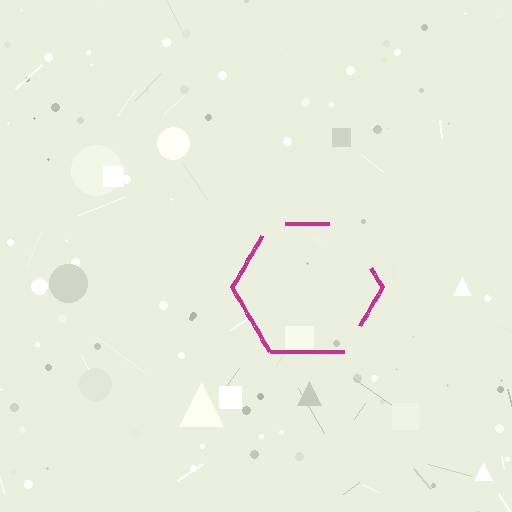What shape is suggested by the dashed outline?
The dashed outline suggests a hexagon.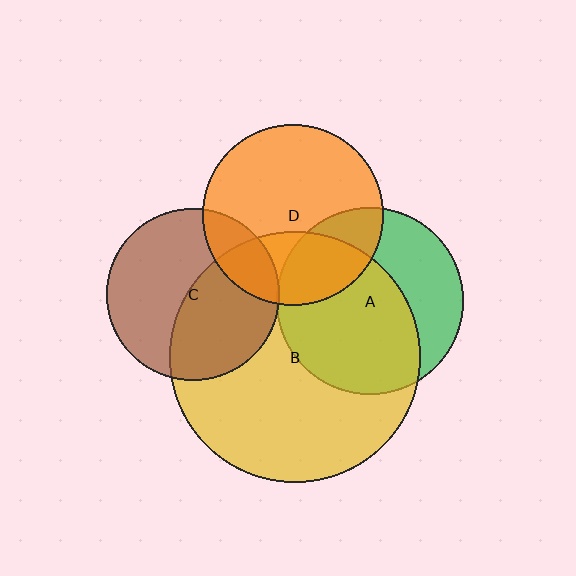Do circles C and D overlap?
Yes.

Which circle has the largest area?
Circle B (yellow).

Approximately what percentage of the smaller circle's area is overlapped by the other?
Approximately 20%.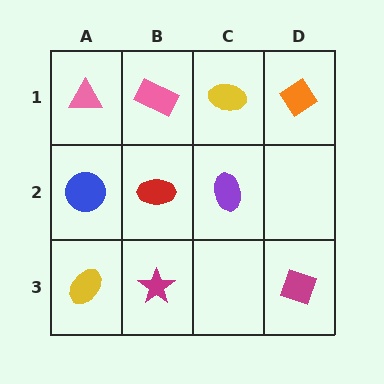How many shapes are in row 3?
3 shapes.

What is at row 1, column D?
An orange diamond.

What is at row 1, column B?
A pink rectangle.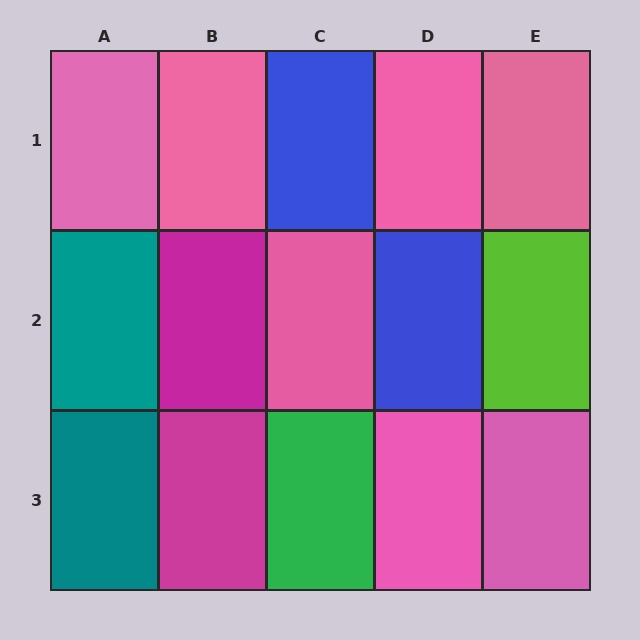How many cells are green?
1 cell is green.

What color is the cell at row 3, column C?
Green.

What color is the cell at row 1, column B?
Pink.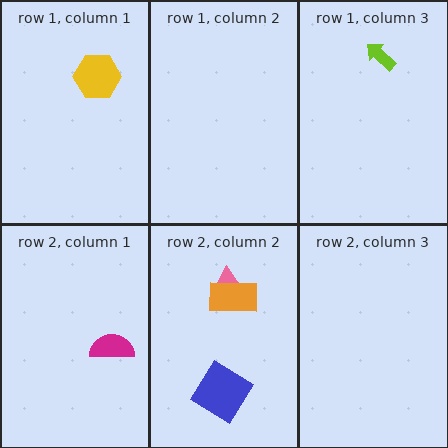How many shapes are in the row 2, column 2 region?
3.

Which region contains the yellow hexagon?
The row 1, column 1 region.